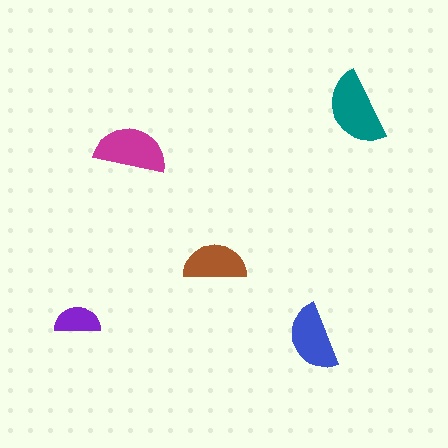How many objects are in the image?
There are 5 objects in the image.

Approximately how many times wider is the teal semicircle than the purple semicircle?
About 1.5 times wider.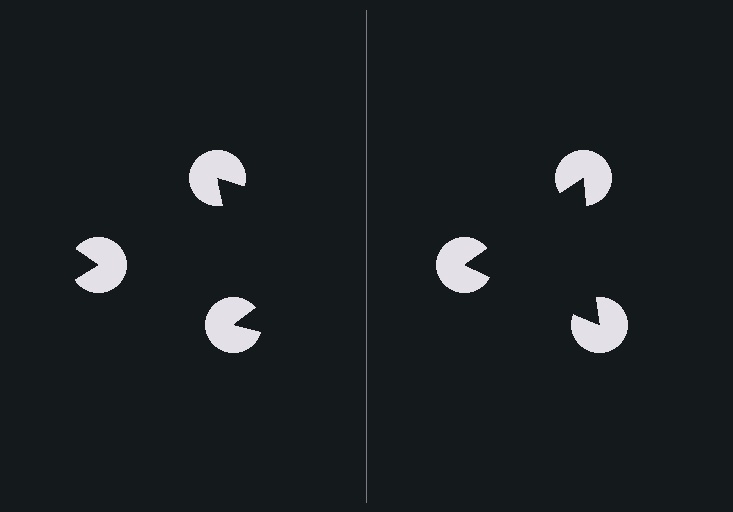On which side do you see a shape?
An illusory triangle appears on the right side. On the left side the wedge cuts are rotated, so no coherent shape forms.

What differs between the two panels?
The pac-man discs are positioned identically on both sides; only the wedge orientations differ. On the right they align to a triangle; on the left they are misaligned.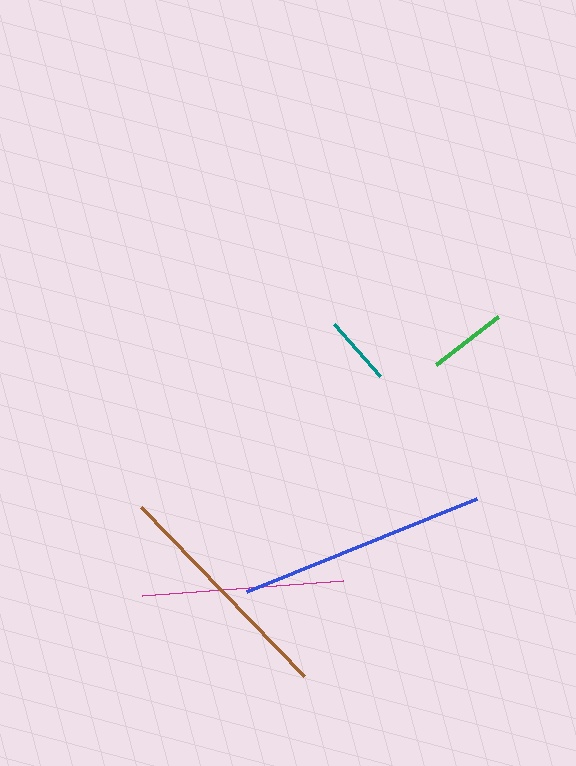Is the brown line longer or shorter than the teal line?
The brown line is longer than the teal line.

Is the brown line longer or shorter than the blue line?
The blue line is longer than the brown line.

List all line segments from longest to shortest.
From longest to shortest: blue, brown, magenta, green, teal.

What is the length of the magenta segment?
The magenta segment is approximately 202 pixels long.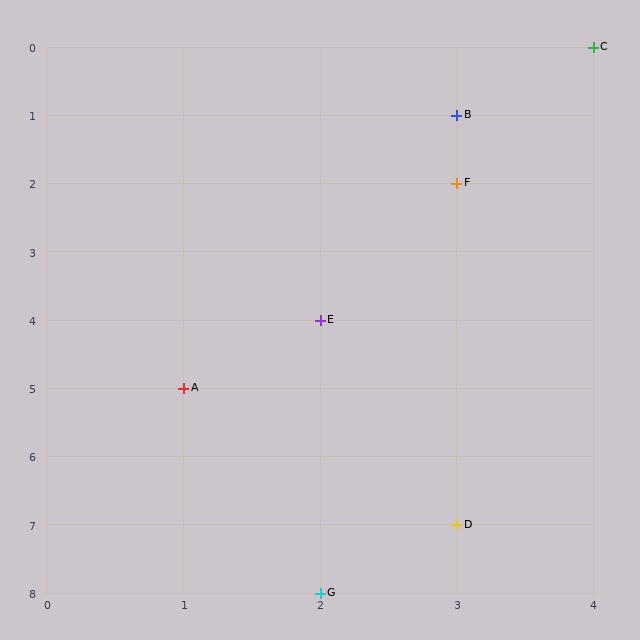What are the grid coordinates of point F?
Point F is at grid coordinates (3, 2).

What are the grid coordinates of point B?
Point B is at grid coordinates (3, 1).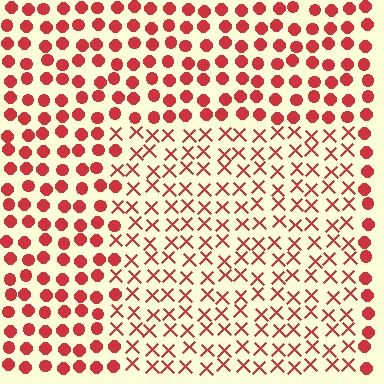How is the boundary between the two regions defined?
The boundary is defined by a change in element shape: X marks inside vs. circles outside. All elements share the same color and spacing.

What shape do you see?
I see a rectangle.